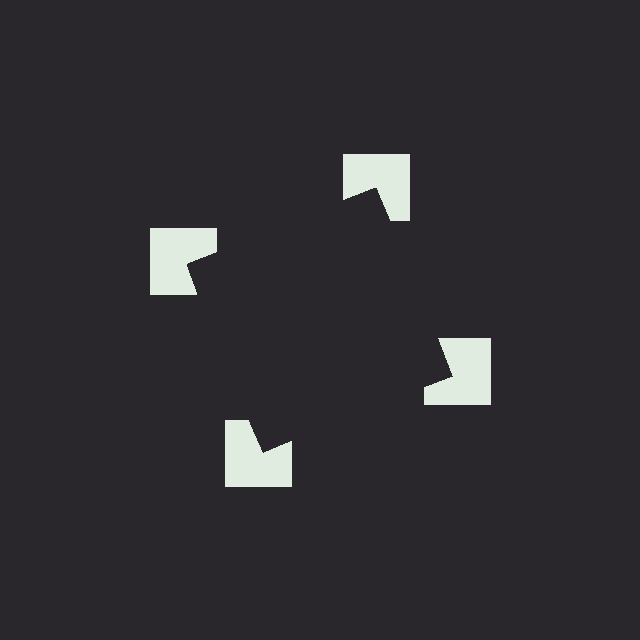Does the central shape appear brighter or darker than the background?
It typically appears slightly darker than the background, even though no actual brightness change is drawn.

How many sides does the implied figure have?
4 sides.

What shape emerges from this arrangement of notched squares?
An illusory square — its edges are inferred from the aligned wedge cuts in the notched squares, not physically drawn.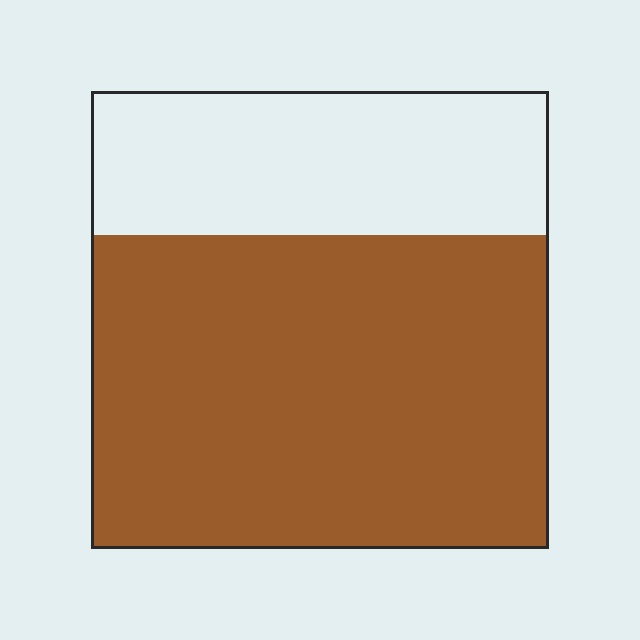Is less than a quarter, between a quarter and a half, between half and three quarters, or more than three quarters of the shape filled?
Between half and three quarters.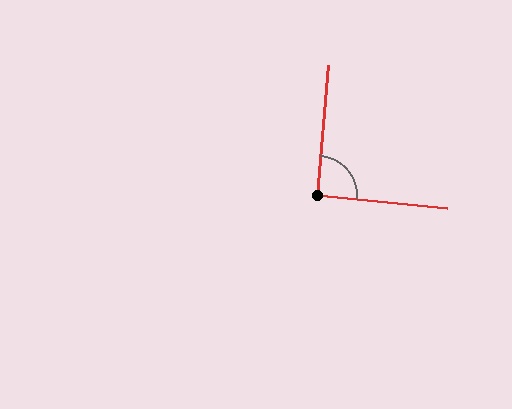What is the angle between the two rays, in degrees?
Approximately 91 degrees.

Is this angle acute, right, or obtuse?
It is approximately a right angle.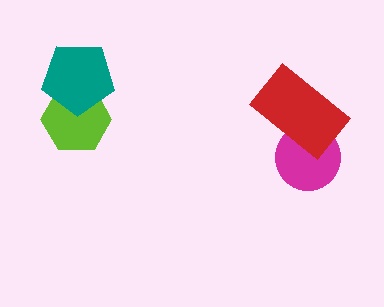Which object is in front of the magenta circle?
The red rectangle is in front of the magenta circle.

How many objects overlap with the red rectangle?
1 object overlaps with the red rectangle.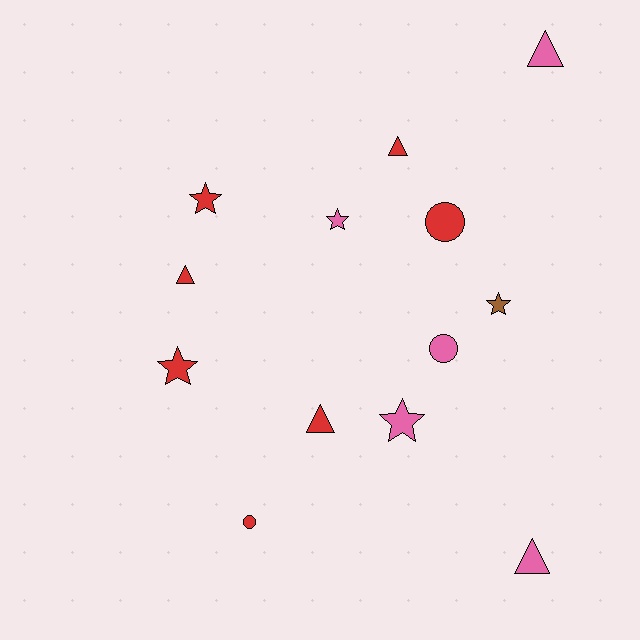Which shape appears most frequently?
Star, with 5 objects.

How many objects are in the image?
There are 13 objects.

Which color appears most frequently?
Red, with 7 objects.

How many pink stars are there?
There are 2 pink stars.